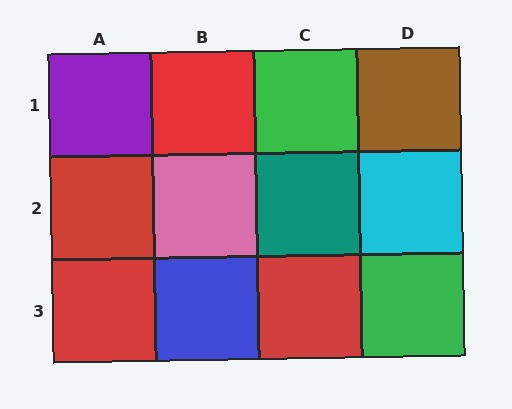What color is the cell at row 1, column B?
Red.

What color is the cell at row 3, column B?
Blue.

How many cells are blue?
1 cell is blue.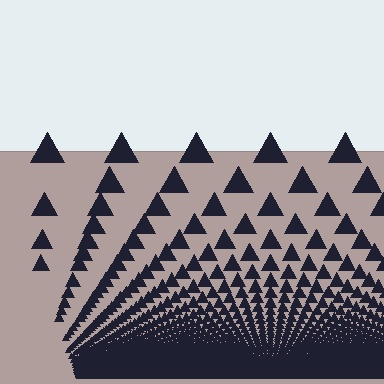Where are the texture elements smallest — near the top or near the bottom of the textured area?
Near the bottom.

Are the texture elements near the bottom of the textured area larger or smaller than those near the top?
Smaller. The gradient is inverted — elements near the bottom are smaller and denser.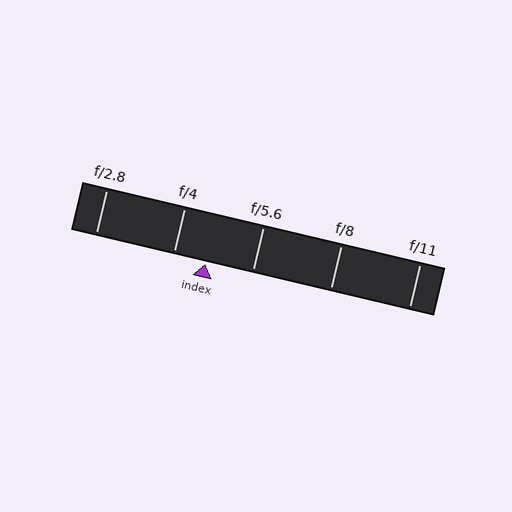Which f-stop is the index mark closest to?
The index mark is closest to f/4.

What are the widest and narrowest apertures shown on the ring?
The widest aperture shown is f/2.8 and the narrowest is f/11.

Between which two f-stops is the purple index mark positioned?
The index mark is between f/4 and f/5.6.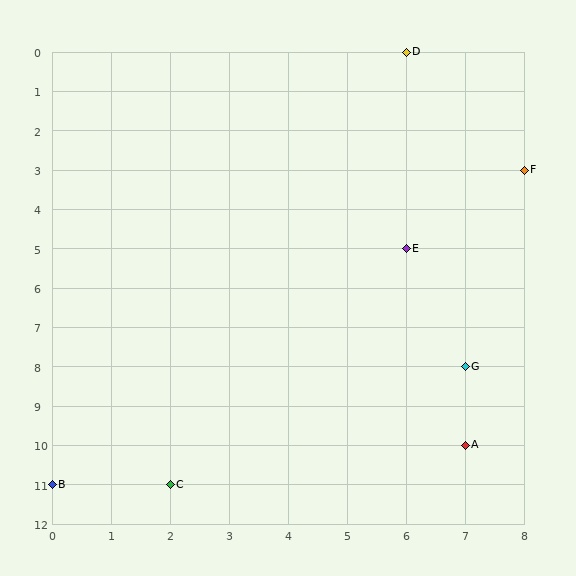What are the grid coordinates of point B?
Point B is at grid coordinates (0, 11).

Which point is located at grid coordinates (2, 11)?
Point C is at (2, 11).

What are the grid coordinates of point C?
Point C is at grid coordinates (2, 11).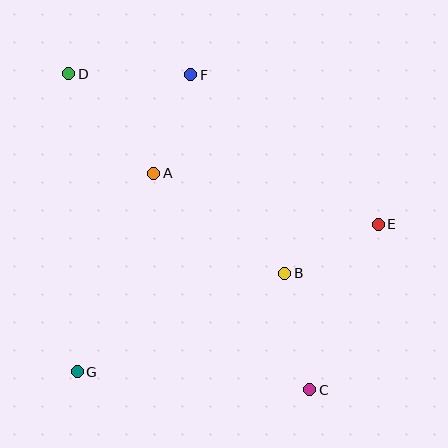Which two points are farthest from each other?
Points C and D are farthest from each other.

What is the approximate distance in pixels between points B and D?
The distance between B and D is approximately 294 pixels.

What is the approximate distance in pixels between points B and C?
The distance between B and C is approximately 119 pixels.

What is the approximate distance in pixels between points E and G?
The distance between E and G is approximately 335 pixels.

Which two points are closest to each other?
Points A and F are closest to each other.